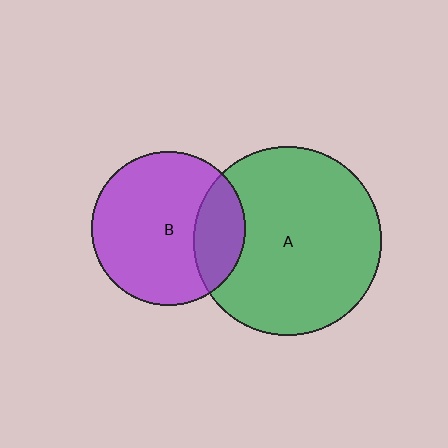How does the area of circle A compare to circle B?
Approximately 1.5 times.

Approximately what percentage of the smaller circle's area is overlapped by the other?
Approximately 25%.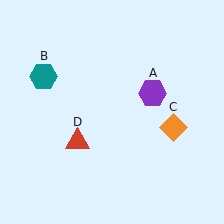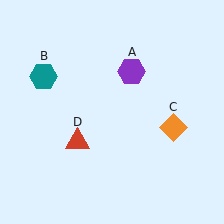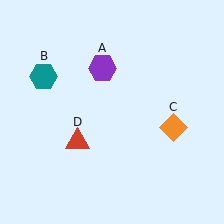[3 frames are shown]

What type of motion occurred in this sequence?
The purple hexagon (object A) rotated counterclockwise around the center of the scene.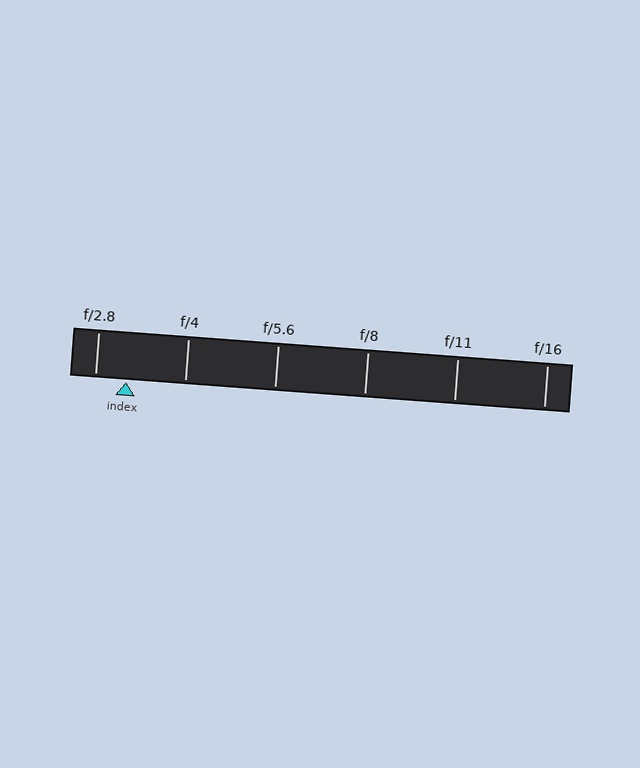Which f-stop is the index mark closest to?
The index mark is closest to f/2.8.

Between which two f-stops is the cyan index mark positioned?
The index mark is between f/2.8 and f/4.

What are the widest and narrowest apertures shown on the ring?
The widest aperture shown is f/2.8 and the narrowest is f/16.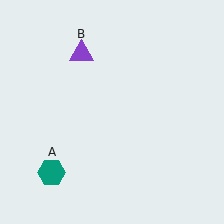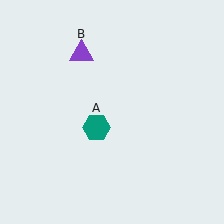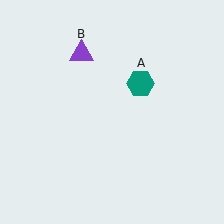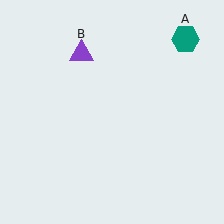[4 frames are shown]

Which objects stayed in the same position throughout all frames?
Purple triangle (object B) remained stationary.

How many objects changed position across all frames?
1 object changed position: teal hexagon (object A).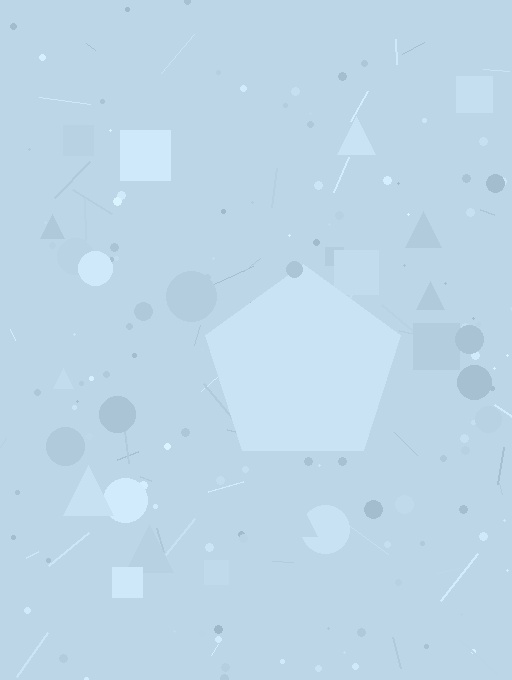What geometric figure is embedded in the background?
A pentagon is embedded in the background.